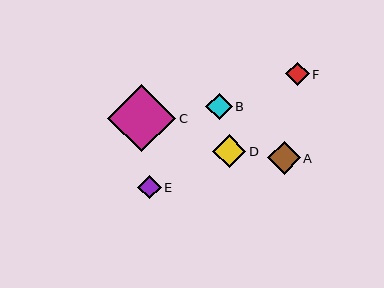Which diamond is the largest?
Diamond C is the largest with a size of approximately 68 pixels.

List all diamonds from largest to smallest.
From largest to smallest: C, D, A, B, F, E.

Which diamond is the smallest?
Diamond E is the smallest with a size of approximately 24 pixels.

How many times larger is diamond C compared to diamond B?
Diamond C is approximately 2.6 times the size of diamond B.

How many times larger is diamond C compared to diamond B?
Diamond C is approximately 2.6 times the size of diamond B.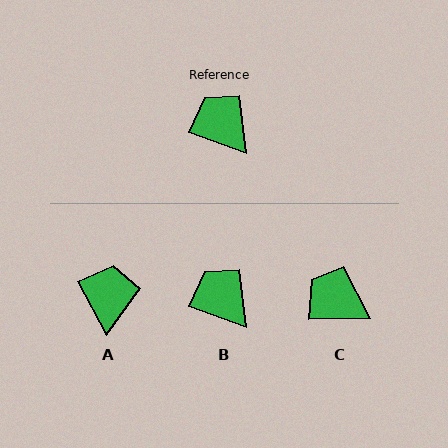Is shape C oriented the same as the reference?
No, it is off by about 21 degrees.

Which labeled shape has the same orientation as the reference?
B.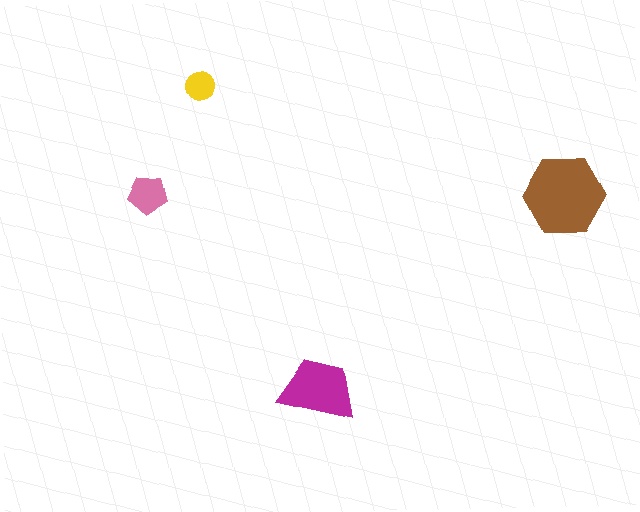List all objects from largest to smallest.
The brown hexagon, the magenta trapezoid, the pink pentagon, the yellow circle.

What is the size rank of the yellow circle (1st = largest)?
4th.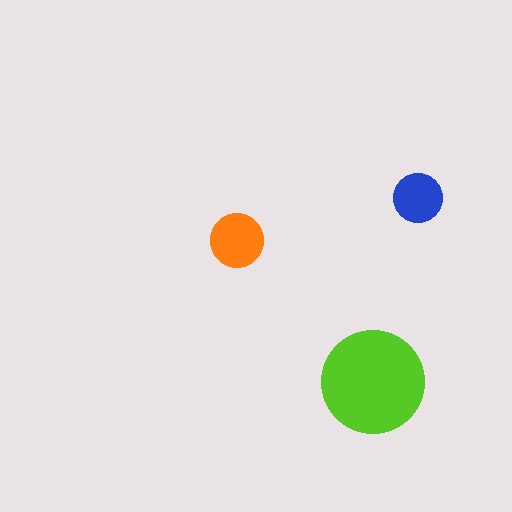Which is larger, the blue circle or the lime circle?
The lime one.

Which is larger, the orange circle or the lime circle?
The lime one.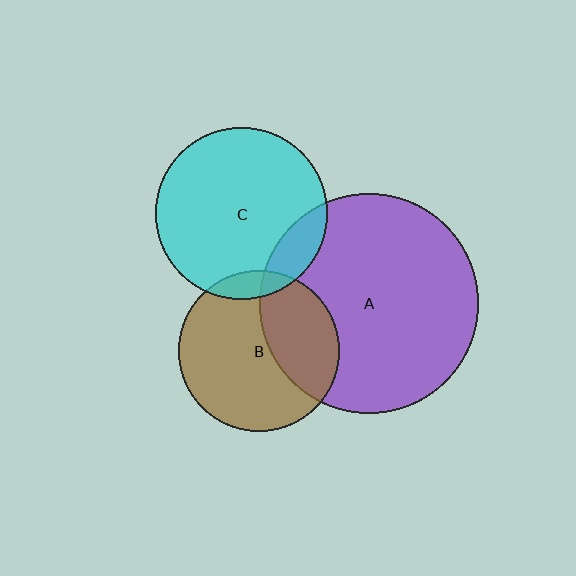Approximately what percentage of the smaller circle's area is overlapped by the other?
Approximately 10%.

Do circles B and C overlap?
Yes.